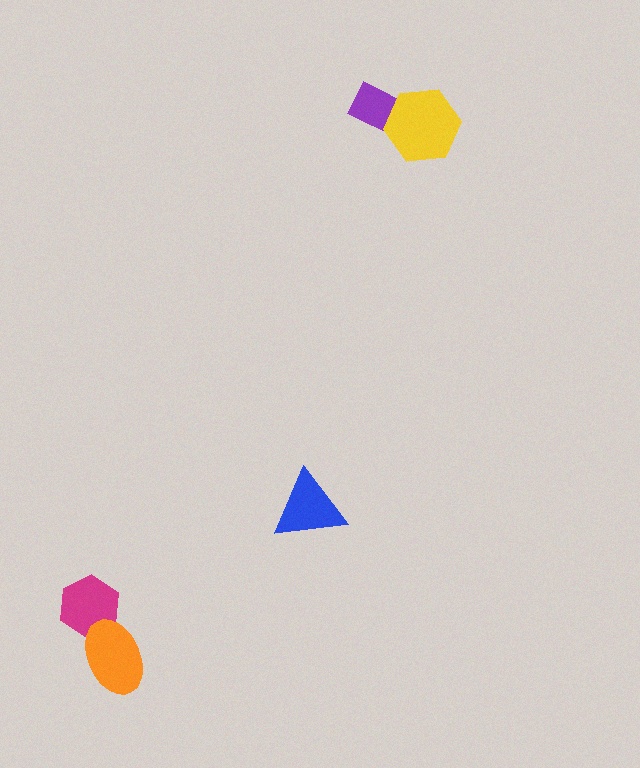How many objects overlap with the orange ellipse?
1 object overlaps with the orange ellipse.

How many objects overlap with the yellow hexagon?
1 object overlaps with the yellow hexagon.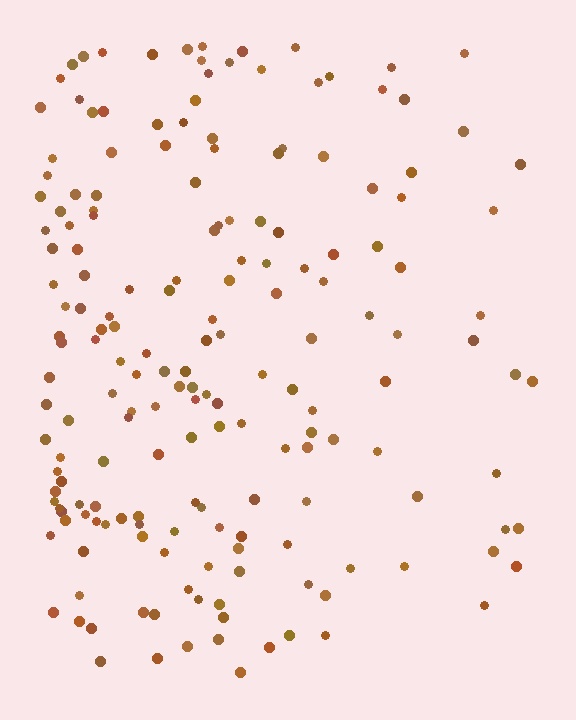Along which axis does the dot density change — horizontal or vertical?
Horizontal.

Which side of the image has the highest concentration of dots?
The left.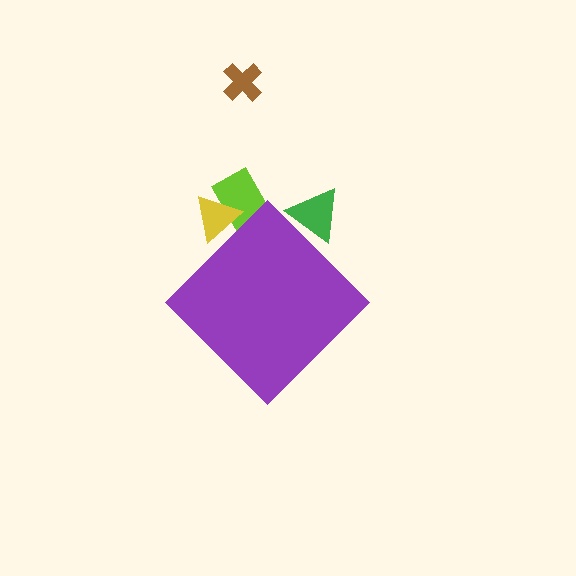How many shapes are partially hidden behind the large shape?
3 shapes are partially hidden.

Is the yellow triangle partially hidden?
Yes, the yellow triangle is partially hidden behind the purple diamond.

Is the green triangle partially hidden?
Yes, the green triangle is partially hidden behind the purple diamond.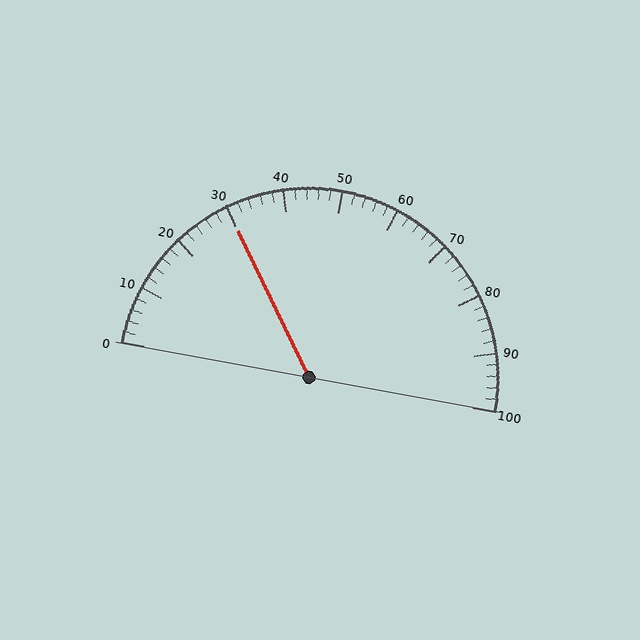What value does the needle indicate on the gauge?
The needle indicates approximately 30.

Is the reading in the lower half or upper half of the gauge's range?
The reading is in the lower half of the range (0 to 100).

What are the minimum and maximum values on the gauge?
The gauge ranges from 0 to 100.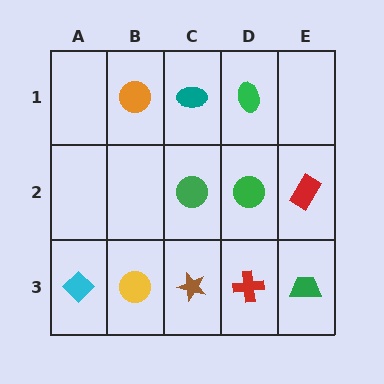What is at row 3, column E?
A green trapezoid.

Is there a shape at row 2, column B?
No, that cell is empty.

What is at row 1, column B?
An orange circle.